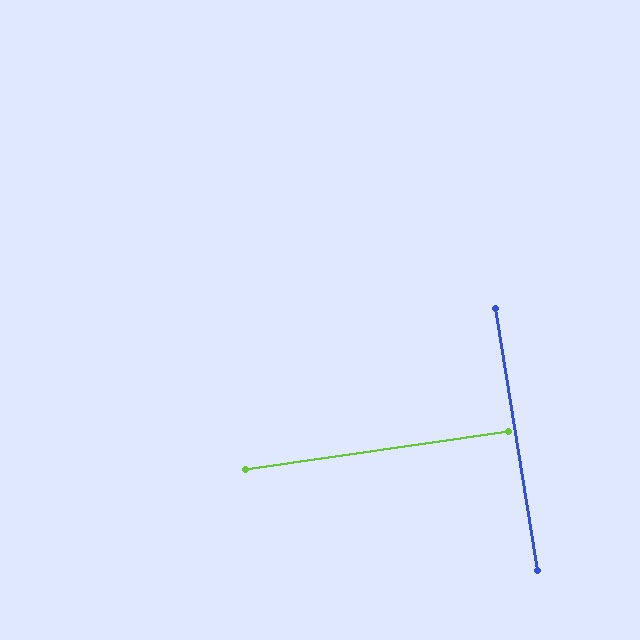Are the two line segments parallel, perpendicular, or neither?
Perpendicular — they meet at approximately 89°.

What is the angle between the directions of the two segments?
Approximately 89 degrees.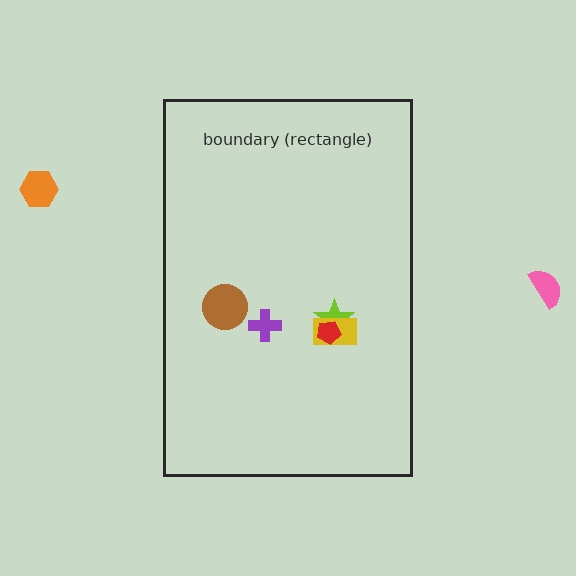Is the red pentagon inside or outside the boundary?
Inside.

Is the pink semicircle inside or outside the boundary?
Outside.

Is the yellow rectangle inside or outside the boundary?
Inside.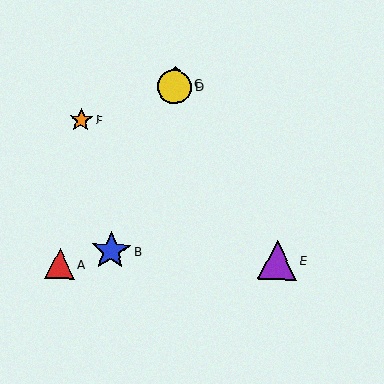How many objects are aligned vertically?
2 objects (C, D) are aligned vertically.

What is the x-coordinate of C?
Object C is at x≈175.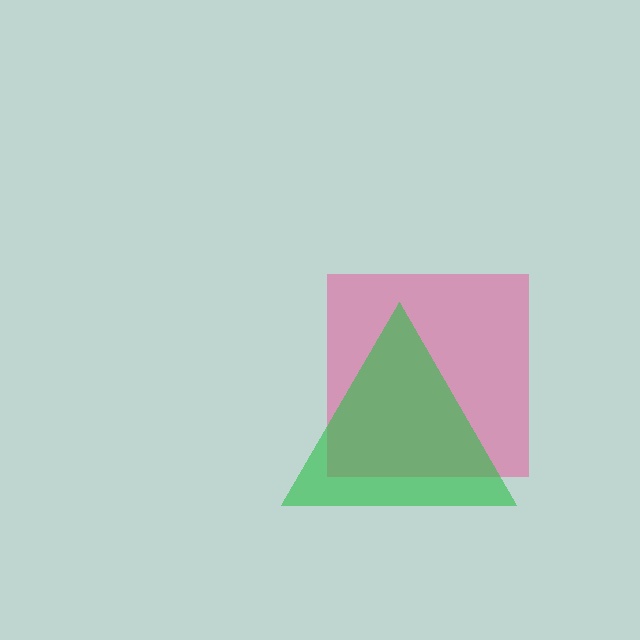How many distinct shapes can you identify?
There are 2 distinct shapes: a pink square, a green triangle.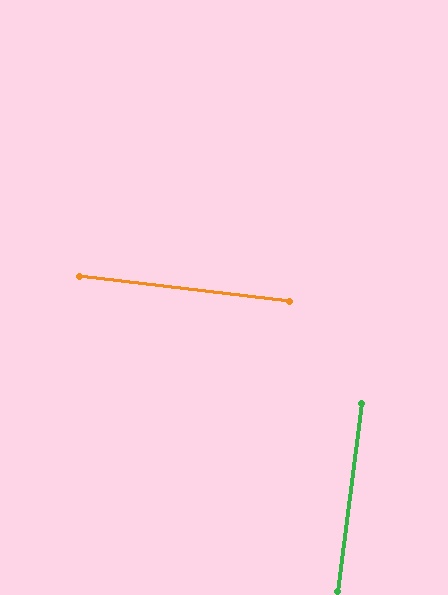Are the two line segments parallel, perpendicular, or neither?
Perpendicular — they meet at approximately 89°.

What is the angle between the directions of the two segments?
Approximately 89 degrees.